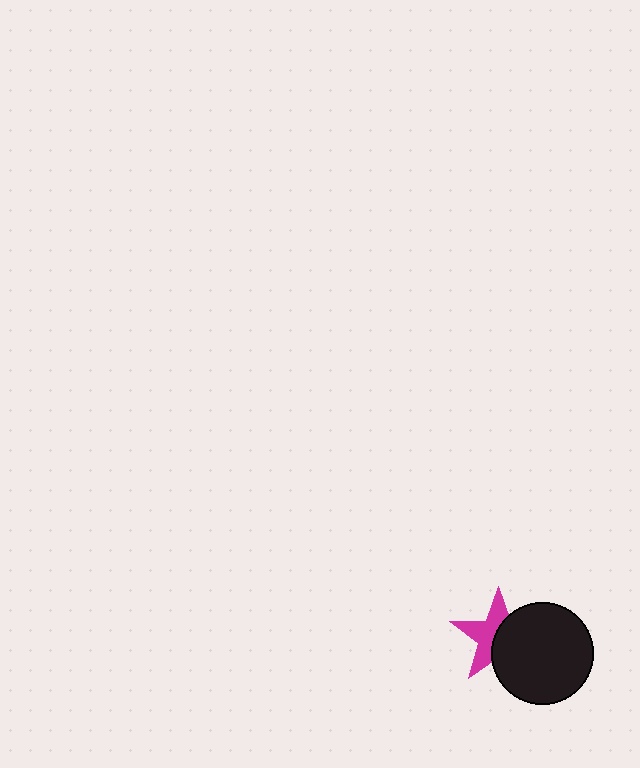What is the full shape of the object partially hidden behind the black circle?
The partially hidden object is a magenta star.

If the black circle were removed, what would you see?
You would see the complete magenta star.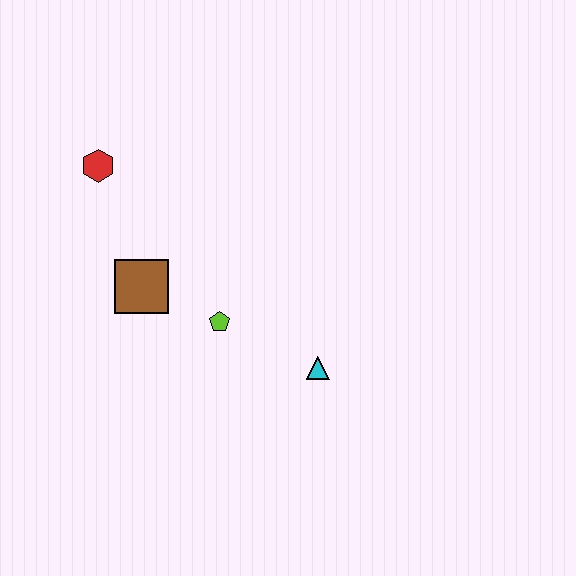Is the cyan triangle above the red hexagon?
No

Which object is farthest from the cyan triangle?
The red hexagon is farthest from the cyan triangle.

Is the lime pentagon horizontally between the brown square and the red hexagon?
No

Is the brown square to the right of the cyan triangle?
No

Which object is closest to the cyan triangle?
The lime pentagon is closest to the cyan triangle.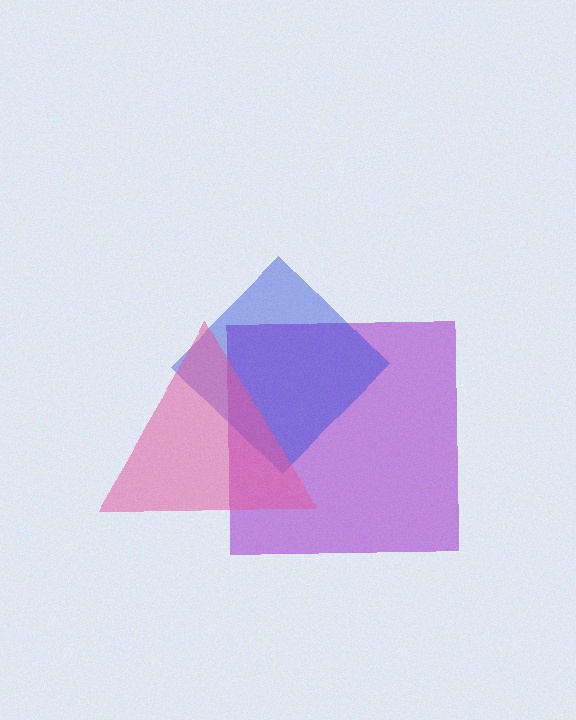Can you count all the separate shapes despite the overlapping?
Yes, there are 3 separate shapes.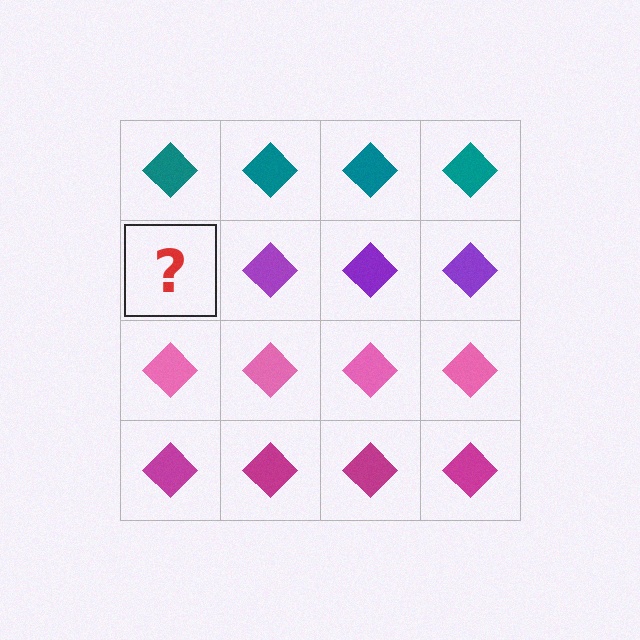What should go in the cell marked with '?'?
The missing cell should contain a purple diamond.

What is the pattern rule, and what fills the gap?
The rule is that each row has a consistent color. The gap should be filled with a purple diamond.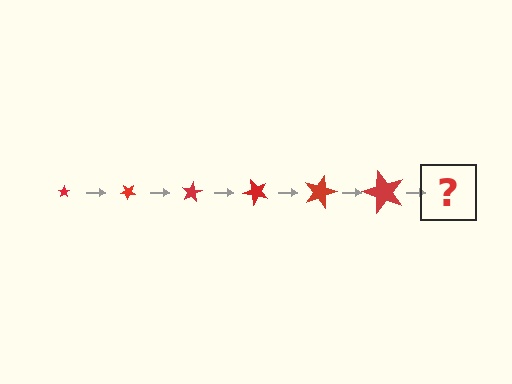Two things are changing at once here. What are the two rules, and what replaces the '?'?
The two rules are that the star grows larger each step and it rotates 40 degrees each step. The '?' should be a star, larger than the previous one and rotated 240 degrees from the start.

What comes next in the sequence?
The next element should be a star, larger than the previous one and rotated 240 degrees from the start.